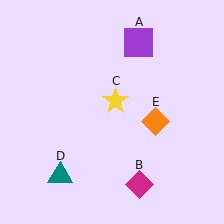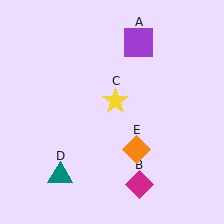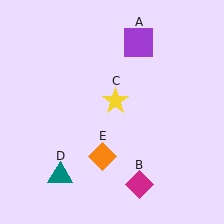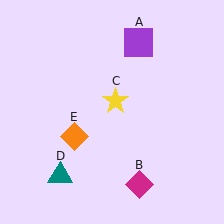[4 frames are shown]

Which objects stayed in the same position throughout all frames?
Purple square (object A) and magenta diamond (object B) and yellow star (object C) and teal triangle (object D) remained stationary.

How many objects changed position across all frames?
1 object changed position: orange diamond (object E).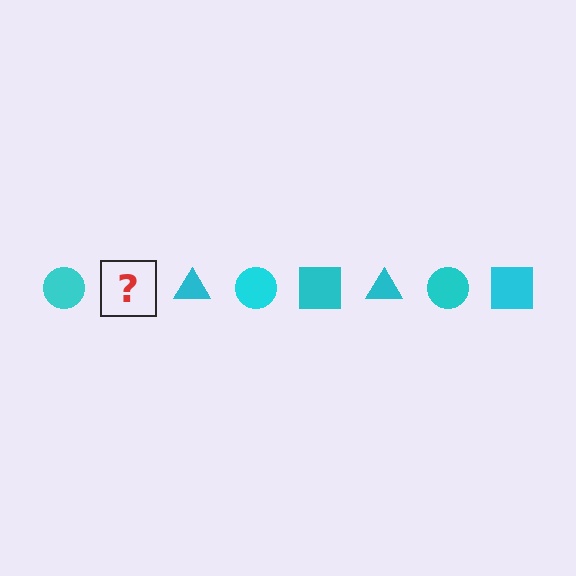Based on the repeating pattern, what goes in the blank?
The blank should be a cyan square.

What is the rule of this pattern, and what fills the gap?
The rule is that the pattern cycles through circle, square, triangle shapes in cyan. The gap should be filled with a cyan square.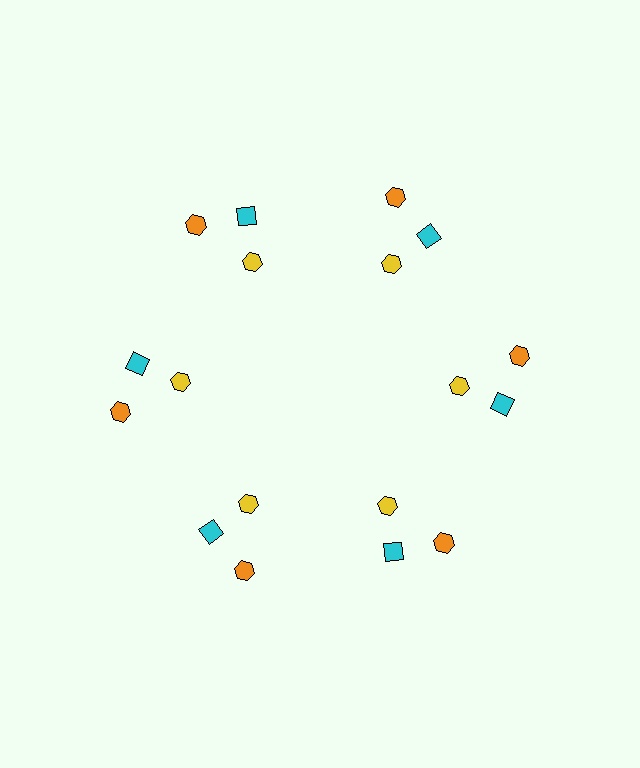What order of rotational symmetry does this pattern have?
This pattern has 6-fold rotational symmetry.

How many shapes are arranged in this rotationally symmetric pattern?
There are 18 shapes, arranged in 6 groups of 3.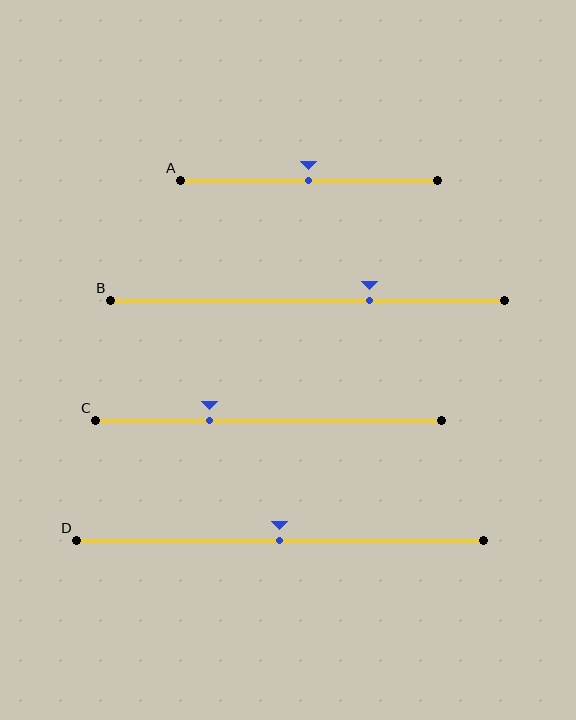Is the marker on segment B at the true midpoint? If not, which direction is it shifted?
No, the marker on segment B is shifted to the right by about 16% of the segment length.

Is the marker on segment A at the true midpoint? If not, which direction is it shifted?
Yes, the marker on segment A is at the true midpoint.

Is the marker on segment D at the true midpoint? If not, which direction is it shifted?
Yes, the marker on segment D is at the true midpoint.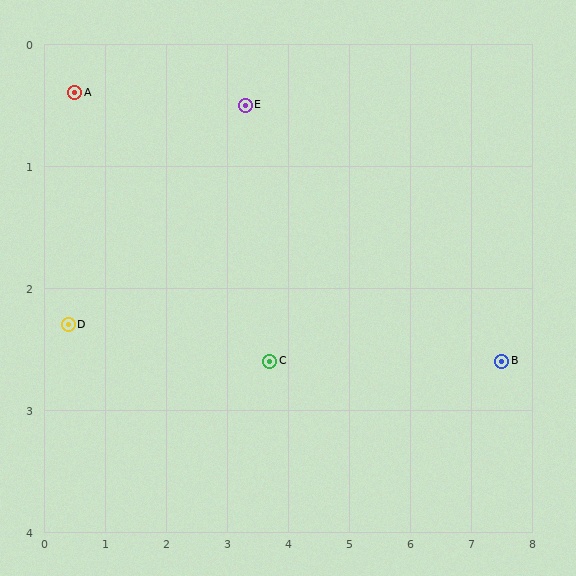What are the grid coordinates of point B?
Point B is at approximately (7.5, 2.6).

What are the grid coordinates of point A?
Point A is at approximately (0.5, 0.4).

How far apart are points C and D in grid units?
Points C and D are about 3.3 grid units apart.